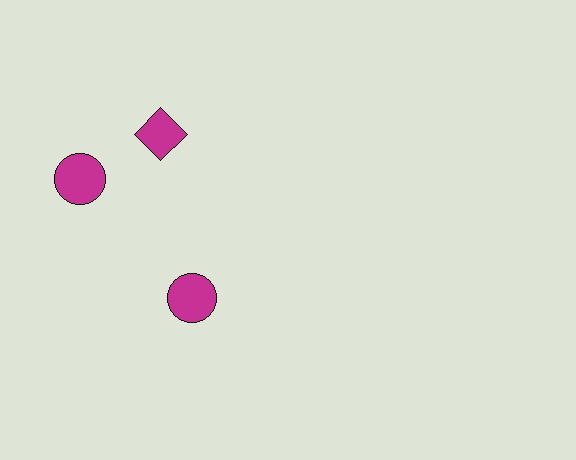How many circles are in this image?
There are 2 circles.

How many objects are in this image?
There are 3 objects.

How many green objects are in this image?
There are no green objects.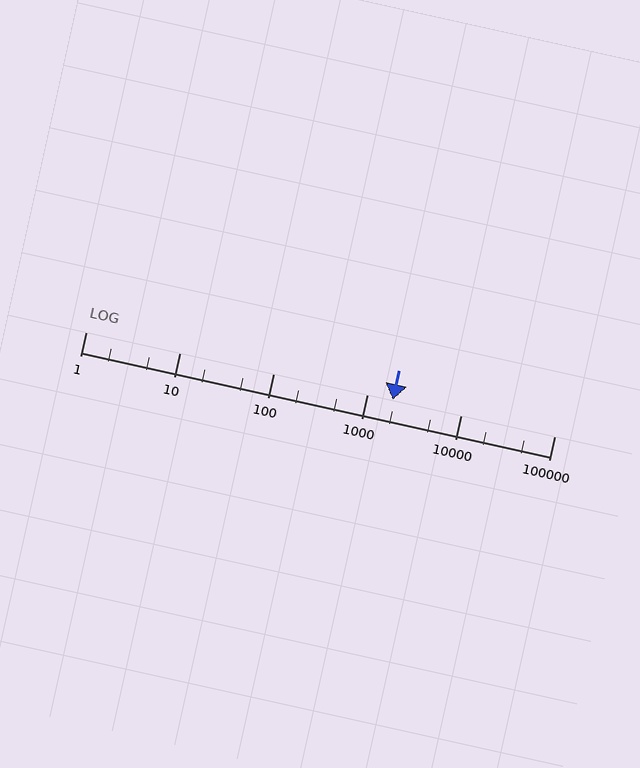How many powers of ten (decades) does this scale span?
The scale spans 5 decades, from 1 to 100000.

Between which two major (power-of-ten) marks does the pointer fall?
The pointer is between 1000 and 10000.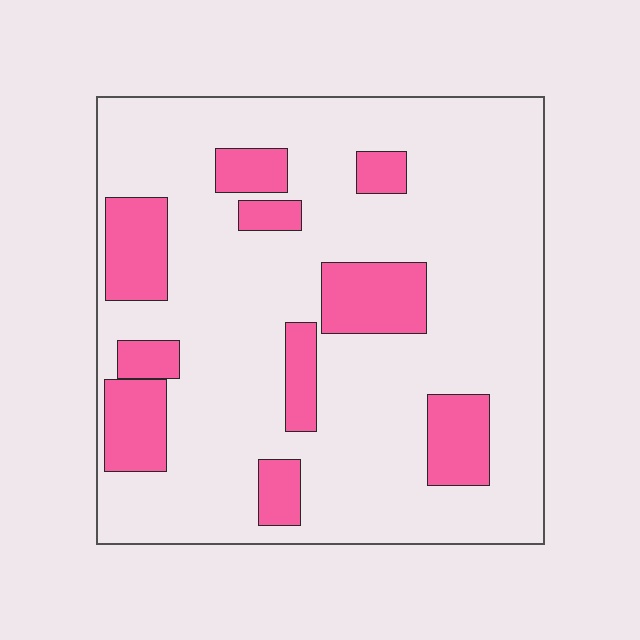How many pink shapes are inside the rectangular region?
10.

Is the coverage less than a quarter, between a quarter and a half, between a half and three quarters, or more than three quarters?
Less than a quarter.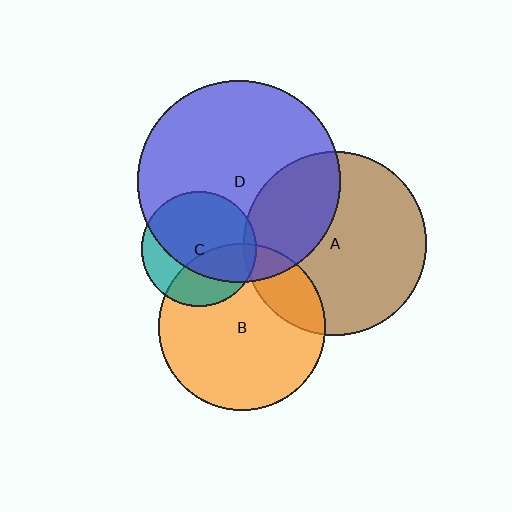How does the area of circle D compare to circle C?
Approximately 3.1 times.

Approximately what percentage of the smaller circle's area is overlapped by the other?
Approximately 30%.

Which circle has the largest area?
Circle D (blue).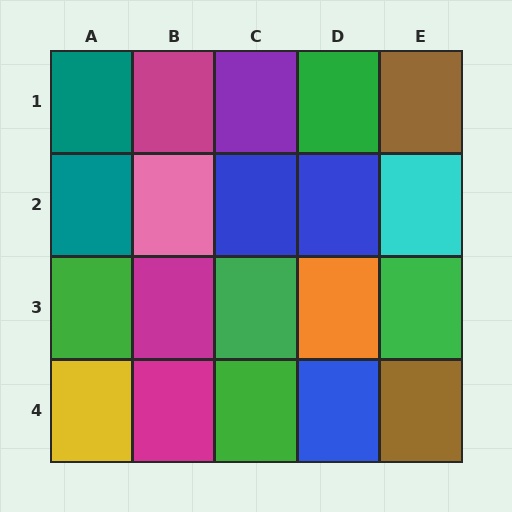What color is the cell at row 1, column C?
Purple.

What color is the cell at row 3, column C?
Green.